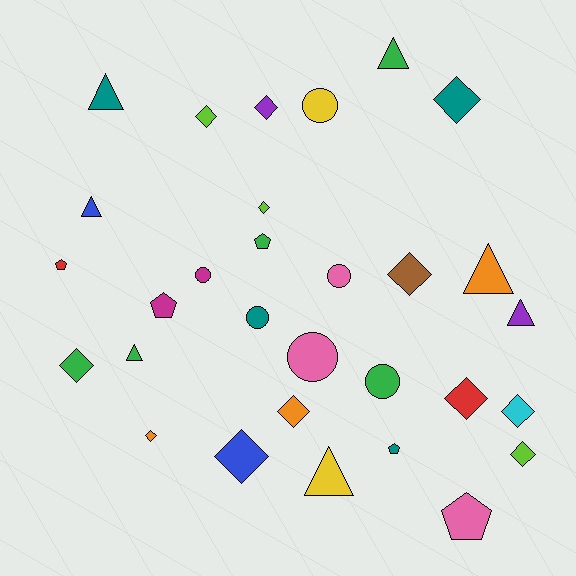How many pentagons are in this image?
There are 5 pentagons.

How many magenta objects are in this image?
There are 2 magenta objects.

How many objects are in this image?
There are 30 objects.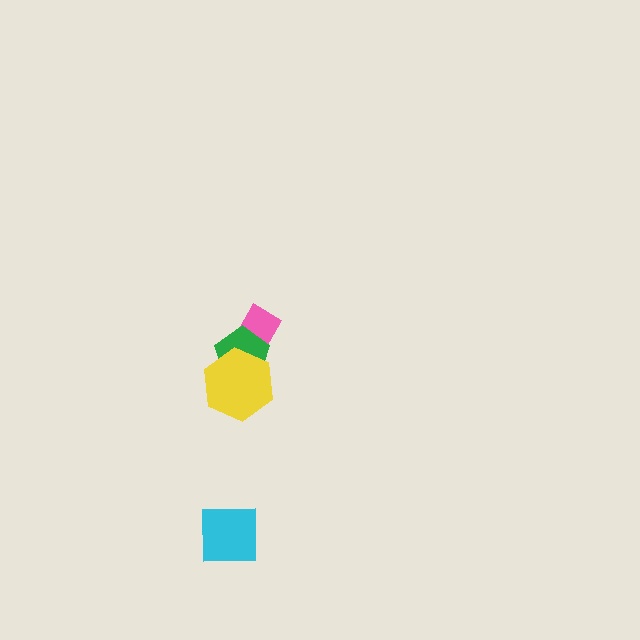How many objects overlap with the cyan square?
0 objects overlap with the cyan square.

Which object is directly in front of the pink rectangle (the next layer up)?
The green pentagon is directly in front of the pink rectangle.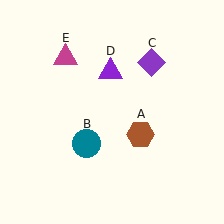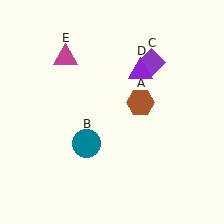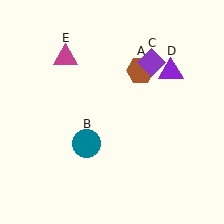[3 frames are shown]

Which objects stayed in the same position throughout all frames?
Teal circle (object B) and purple diamond (object C) and magenta triangle (object E) remained stationary.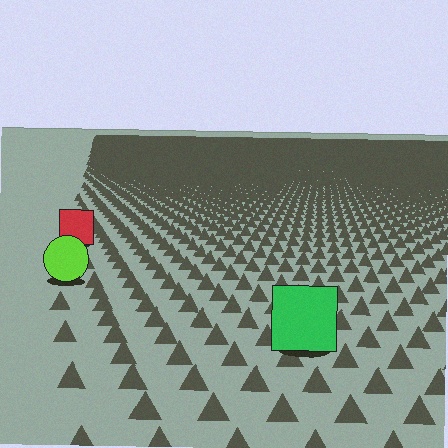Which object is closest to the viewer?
The green square is closest. The texture marks near it are larger and more spread out.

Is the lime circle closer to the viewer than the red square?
Yes. The lime circle is closer — you can tell from the texture gradient: the ground texture is coarser near it.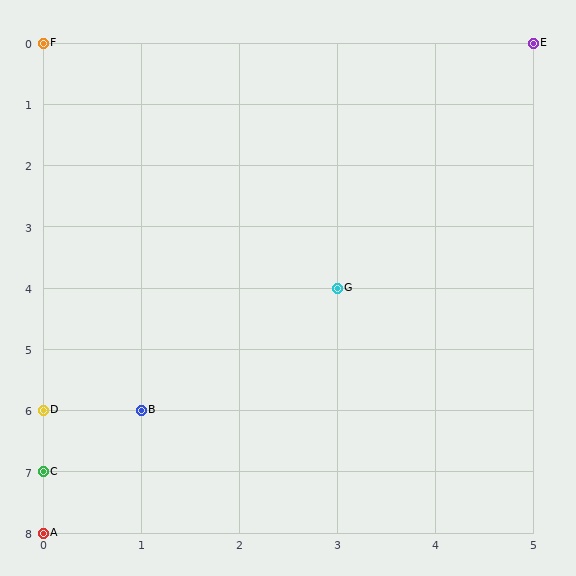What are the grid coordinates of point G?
Point G is at grid coordinates (3, 4).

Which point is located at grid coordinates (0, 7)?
Point C is at (0, 7).